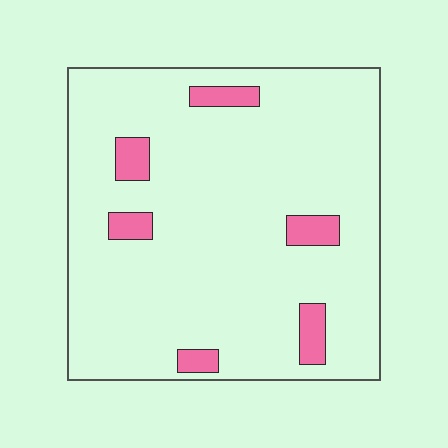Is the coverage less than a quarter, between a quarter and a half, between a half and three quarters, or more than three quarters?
Less than a quarter.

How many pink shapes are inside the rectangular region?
6.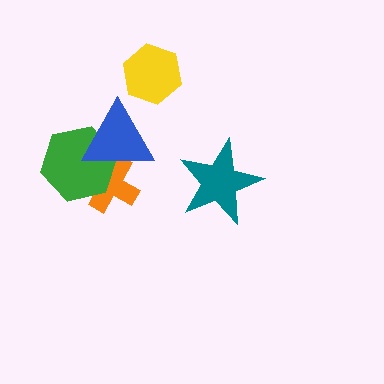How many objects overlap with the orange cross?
2 objects overlap with the orange cross.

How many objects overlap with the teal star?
0 objects overlap with the teal star.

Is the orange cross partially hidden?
Yes, it is partially covered by another shape.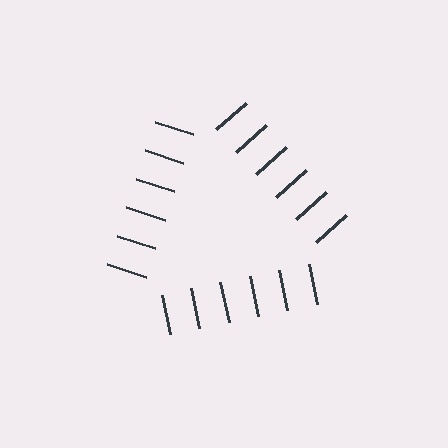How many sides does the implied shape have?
3 sides — the line-ends trace a triangle.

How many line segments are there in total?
18 — 6 along each of the 3 edges.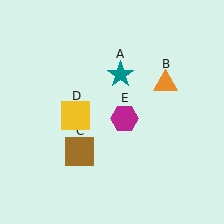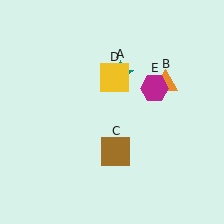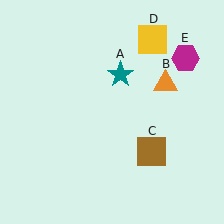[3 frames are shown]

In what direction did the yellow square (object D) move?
The yellow square (object D) moved up and to the right.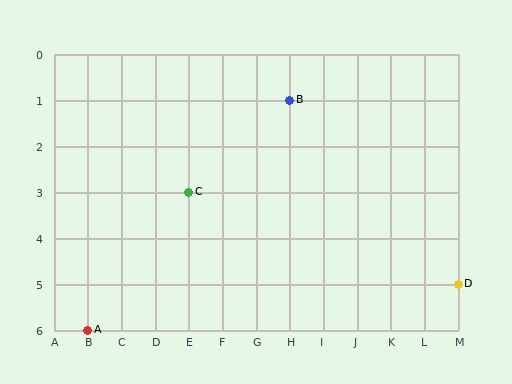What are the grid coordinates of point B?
Point B is at grid coordinates (H, 1).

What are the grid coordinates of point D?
Point D is at grid coordinates (M, 5).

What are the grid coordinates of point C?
Point C is at grid coordinates (E, 3).